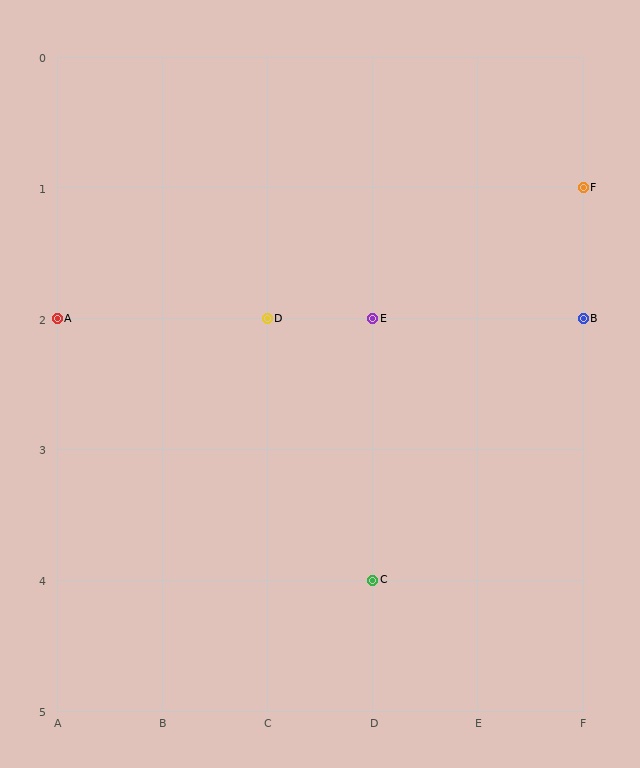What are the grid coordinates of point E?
Point E is at grid coordinates (D, 2).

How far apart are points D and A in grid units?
Points D and A are 2 columns apart.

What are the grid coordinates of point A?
Point A is at grid coordinates (A, 2).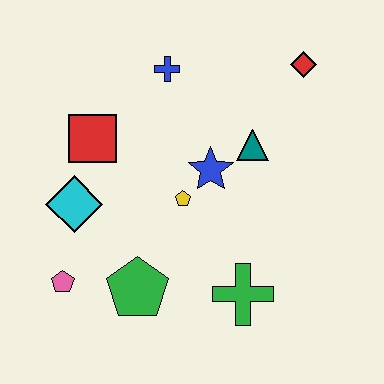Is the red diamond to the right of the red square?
Yes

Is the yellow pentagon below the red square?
Yes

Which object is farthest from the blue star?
The pink pentagon is farthest from the blue star.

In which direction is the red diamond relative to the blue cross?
The red diamond is to the right of the blue cross.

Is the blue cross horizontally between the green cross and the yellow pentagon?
No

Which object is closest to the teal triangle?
The blue star is closest to the teal triangle.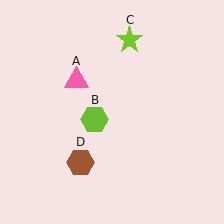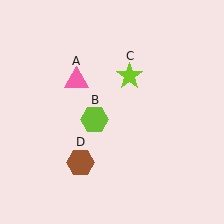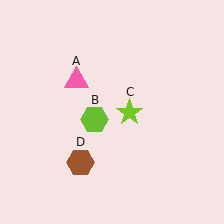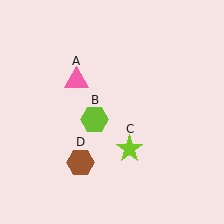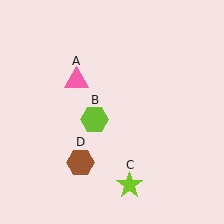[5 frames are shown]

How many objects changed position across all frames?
1 object changed position: lime star (object C).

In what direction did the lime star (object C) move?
The lime star (object C) moved down.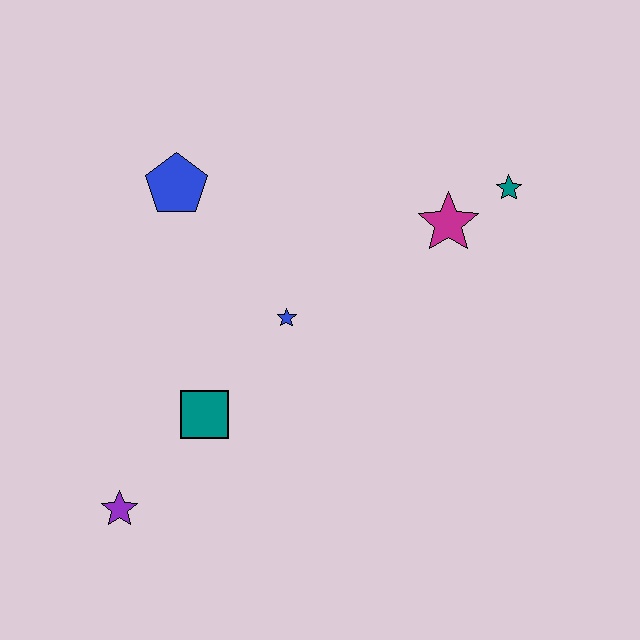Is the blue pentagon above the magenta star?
Yes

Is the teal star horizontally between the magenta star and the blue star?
No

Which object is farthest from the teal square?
The teal star is farthest from the teal square.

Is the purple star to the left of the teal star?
Yes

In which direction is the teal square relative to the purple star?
The teal square is above the purple star.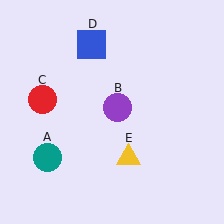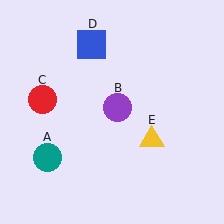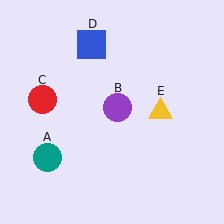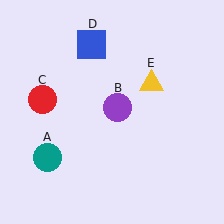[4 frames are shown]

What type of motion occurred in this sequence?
The yellow triangle (object E) rotated counterclockwise around the center of the scene.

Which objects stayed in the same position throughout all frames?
Teal circle (object A) and purple circle (object B) and red circle (object C) and blue square (object D) remained stationary.